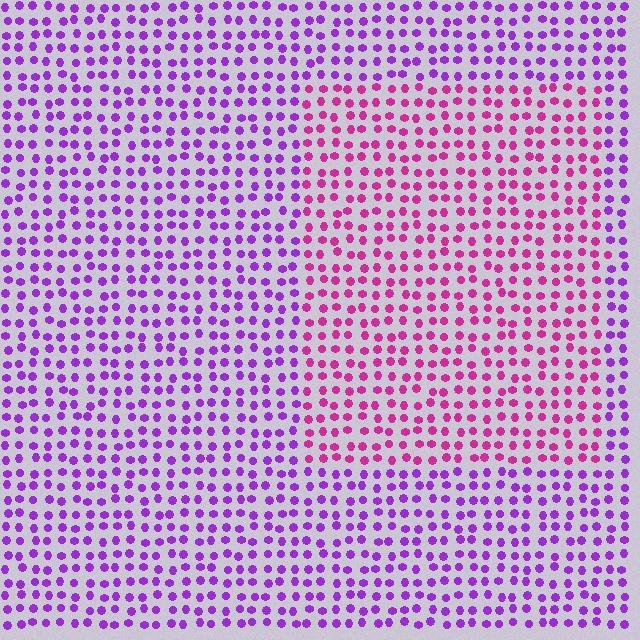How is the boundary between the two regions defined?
The boundary is defined purely by a slight shift in hue (about 39 degrees). Spacing, size, and orientation are identical on both sides.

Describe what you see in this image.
The image is filled with small purple elements in a uniform arrangement. A rectangle-shaped region is visible where the elements are tinted to a slightly different hue, forming a subtle color boundary.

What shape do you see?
I see a rectangle.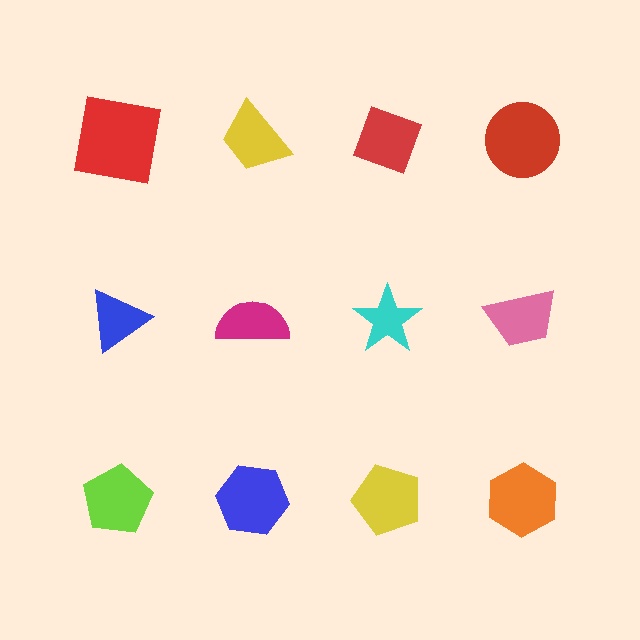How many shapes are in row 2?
4 shapes.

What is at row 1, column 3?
A red diamond.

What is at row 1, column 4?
A red circle.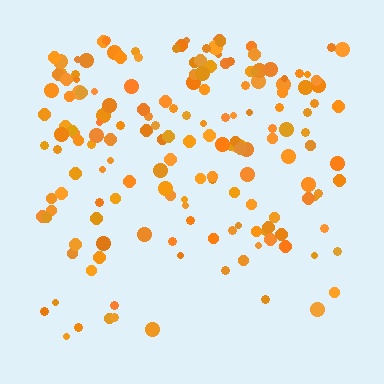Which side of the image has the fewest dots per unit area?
The bottom.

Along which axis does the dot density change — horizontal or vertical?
Vertical.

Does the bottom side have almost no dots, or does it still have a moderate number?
Still a moderate number, just noticeably fewer than the top.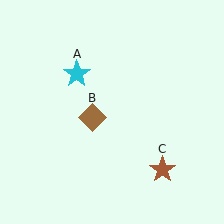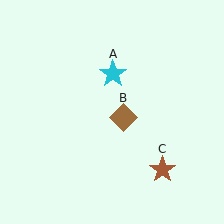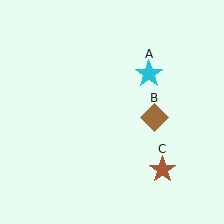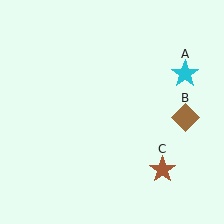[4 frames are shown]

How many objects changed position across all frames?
2 objects changed position: cyan star (object A), brown diamond (object B).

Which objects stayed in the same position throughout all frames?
Brown star (object C) remained stationary.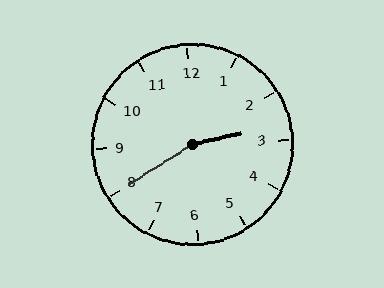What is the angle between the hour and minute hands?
Approximately 160 degrees.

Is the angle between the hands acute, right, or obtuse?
It is obtuse.